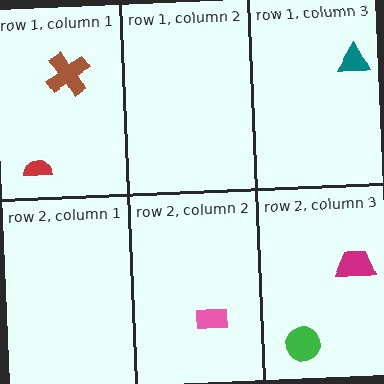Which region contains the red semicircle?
The row 1, column 1 region.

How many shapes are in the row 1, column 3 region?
1.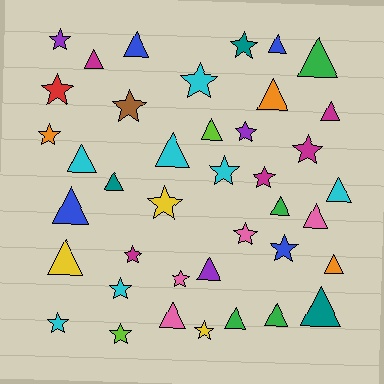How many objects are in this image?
There are 40 objects.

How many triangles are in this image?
There are 21 triangles.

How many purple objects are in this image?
There are 3 purple objects.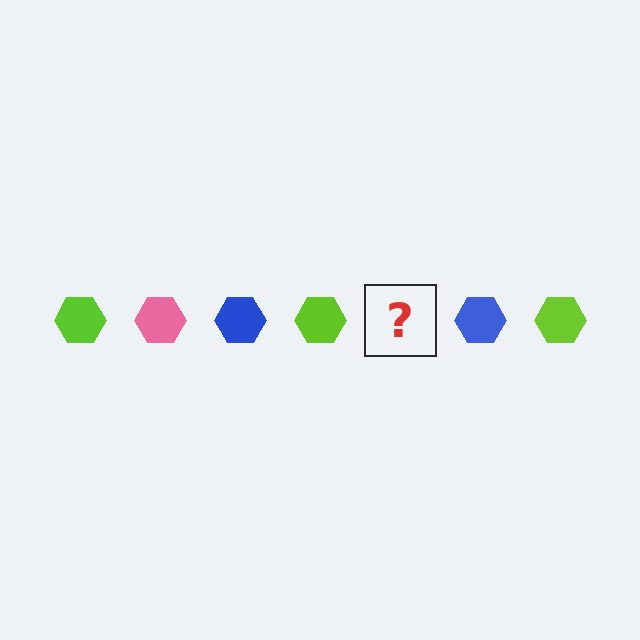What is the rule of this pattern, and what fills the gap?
The rule is that the pattern cycles through lime, pink, blue hexagons. The gap should be filled with a pink hexagon.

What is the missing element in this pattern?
The missing element is a pink hexagon.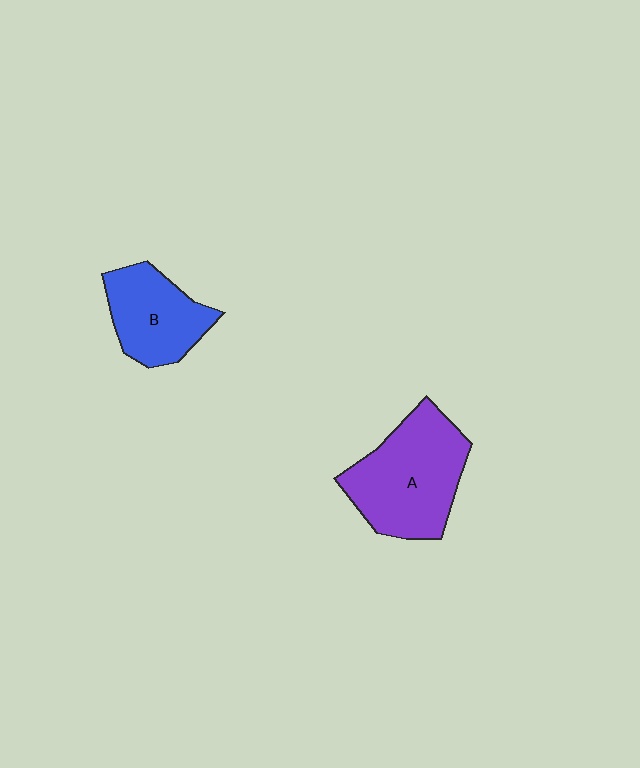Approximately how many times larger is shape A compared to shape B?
Approximately 1.5 times.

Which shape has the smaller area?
Shape B (blue).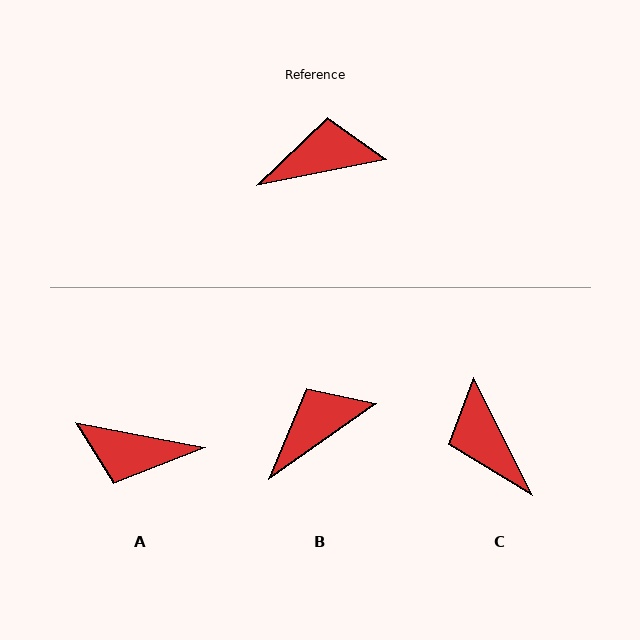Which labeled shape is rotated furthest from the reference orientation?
A, about 158 degrees away.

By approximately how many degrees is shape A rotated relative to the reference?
Approximately 158 degrees counter-clockwise.